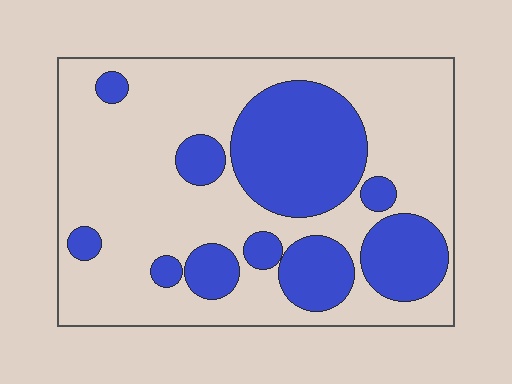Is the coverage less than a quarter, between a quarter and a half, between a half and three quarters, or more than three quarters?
Between a quarter and a half.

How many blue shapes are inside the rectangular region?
10.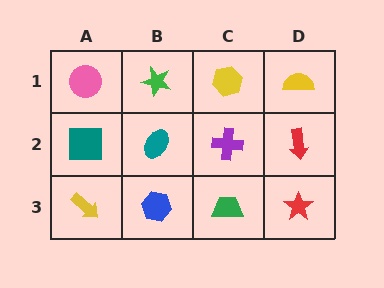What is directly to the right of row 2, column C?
A red arrow.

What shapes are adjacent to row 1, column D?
A red arrow (row 2, column D), a yellow hexagon (row 1, column C).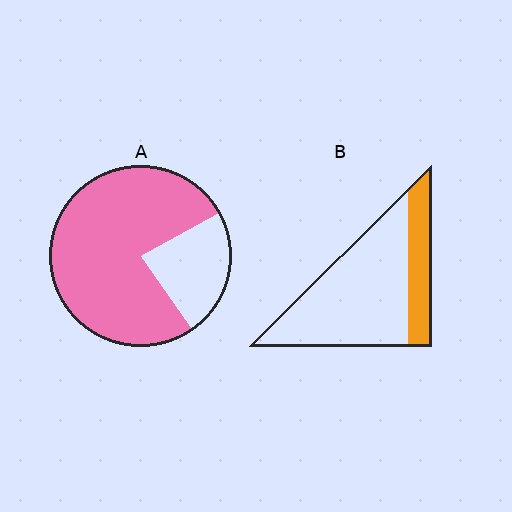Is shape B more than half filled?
No.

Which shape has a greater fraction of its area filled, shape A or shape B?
Shape A.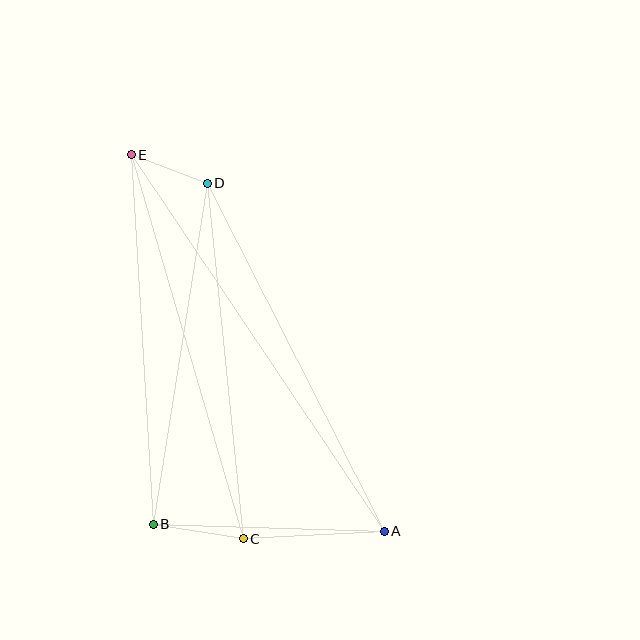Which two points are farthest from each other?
Points A and E are farthest from each other.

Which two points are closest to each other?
Points D and E are closest to each other.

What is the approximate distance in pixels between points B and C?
The distance between B and C is approximately 91 pixels.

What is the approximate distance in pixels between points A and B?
The distance between A and B is approximately 231 pixels.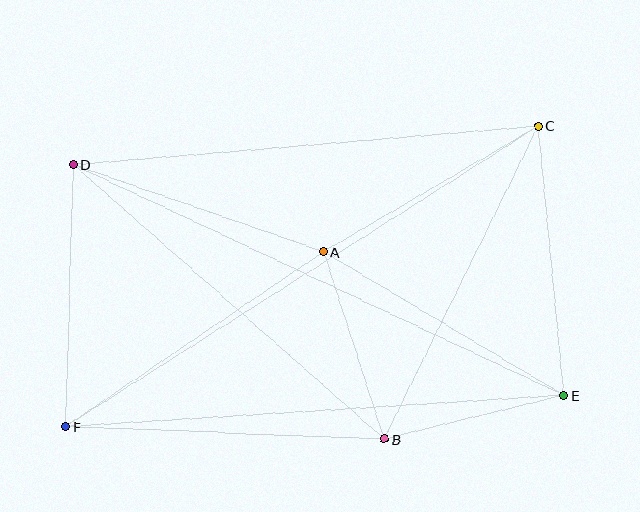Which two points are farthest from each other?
Points C and F are farthest from each other.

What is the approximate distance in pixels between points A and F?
The distance between A and F is approximately 312 pixels.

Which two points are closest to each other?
Points B and E are closest to each other.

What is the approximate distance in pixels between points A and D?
The distance between A and D is approximately 265 pixels.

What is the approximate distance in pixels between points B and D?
The distance between B and D is approximately 415 pixels.